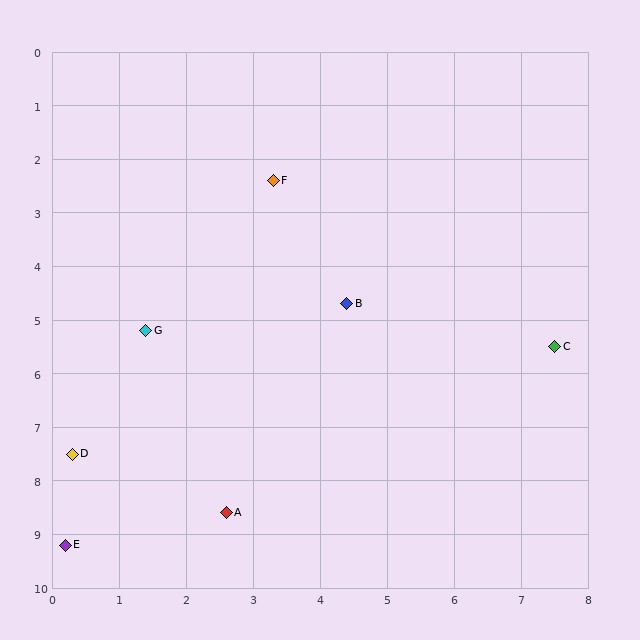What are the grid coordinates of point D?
Point D is at approximately (0.3, 7.5).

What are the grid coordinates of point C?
Point C is at approximately (7.5, 5.5).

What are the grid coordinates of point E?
Point E is at approximately (0.2, 9.2).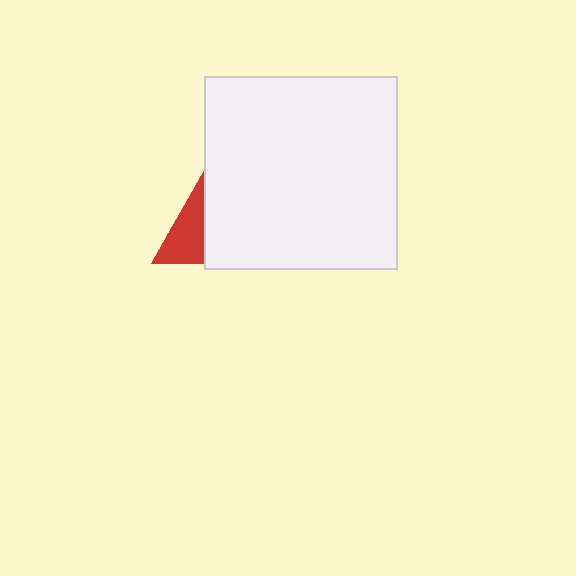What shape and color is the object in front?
The object in front is a white square.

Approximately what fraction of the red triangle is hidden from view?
Roughly 60% of the red triangle is hidden behind the white square.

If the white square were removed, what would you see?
You would see the complete red triangle.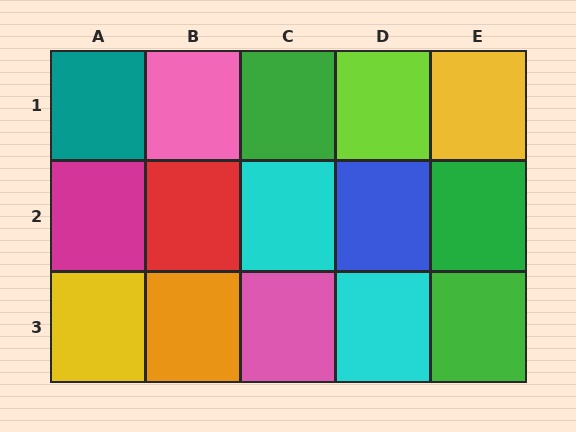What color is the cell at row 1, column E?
Yellow.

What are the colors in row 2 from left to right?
Magenta, red, cyan, blue, green.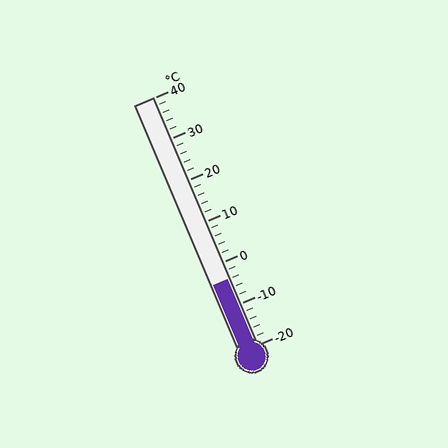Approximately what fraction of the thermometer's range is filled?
The thermometer is filled to approximately 25% of its range.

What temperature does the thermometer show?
The thermometer shows approximately -4°C.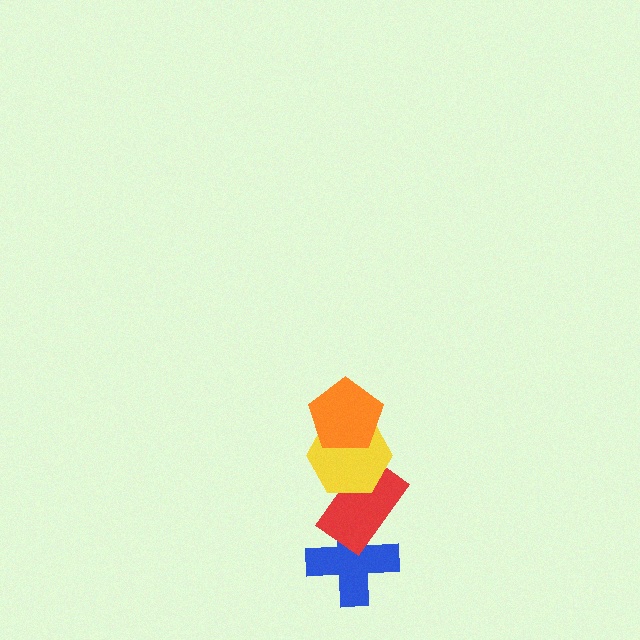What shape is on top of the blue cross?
The red rectangle is on top of the blue cross.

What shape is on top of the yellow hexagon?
The orange pentagon is on top of the yellow hexagon.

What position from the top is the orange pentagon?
The orange pentagon is 1st from the top.